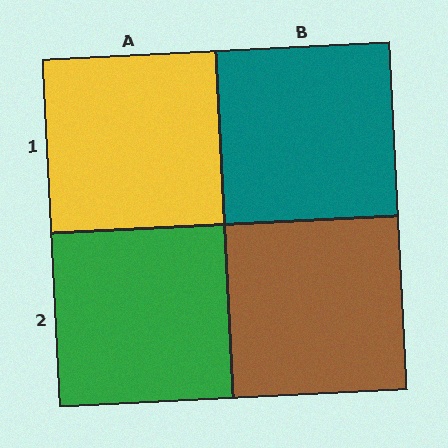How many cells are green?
1 cell is green.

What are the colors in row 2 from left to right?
Green, brown.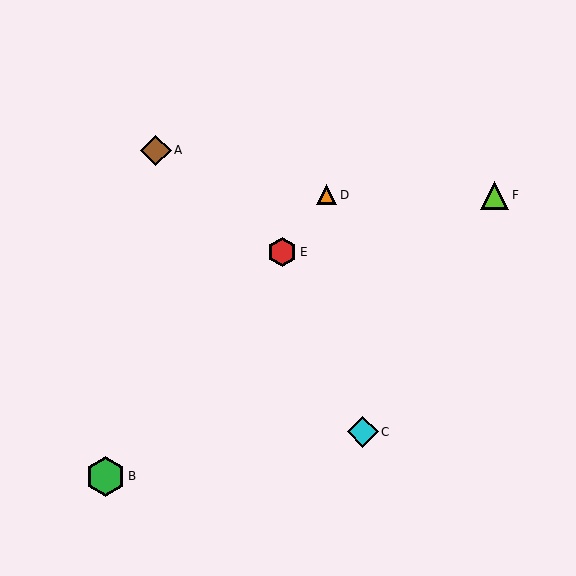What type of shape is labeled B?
Shape B is a green hexagon.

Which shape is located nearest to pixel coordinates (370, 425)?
The cyan diamond (labeled C) at (363, 432) is nearest to that location.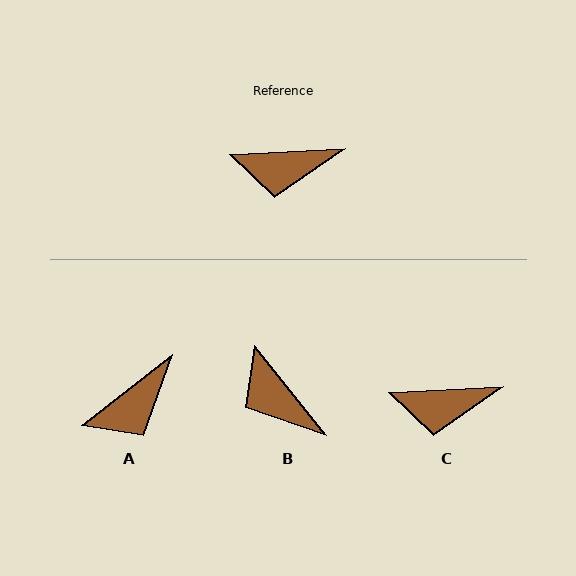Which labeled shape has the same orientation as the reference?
C.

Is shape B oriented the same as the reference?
No, it is off by about 54 degrees.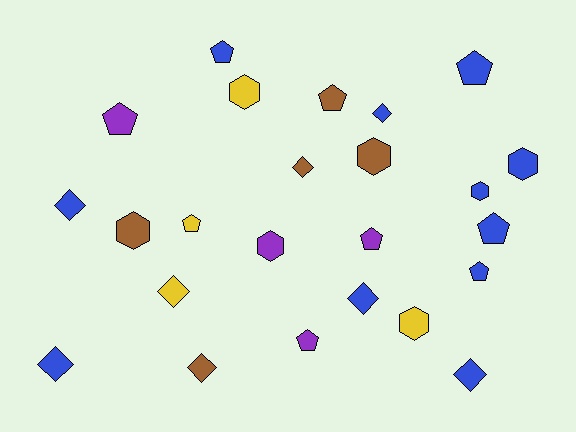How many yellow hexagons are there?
There are 2 yellow hexagons.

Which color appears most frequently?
Blue, with 11 objects.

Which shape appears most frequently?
Pentagon, with 9 objects.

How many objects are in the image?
There are 24 objects.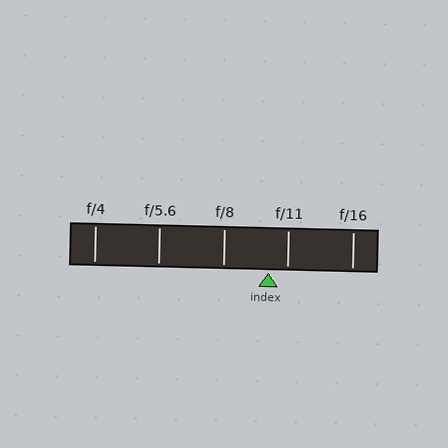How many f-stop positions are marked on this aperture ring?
There are 5 f-stop positions marked.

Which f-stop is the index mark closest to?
The index mark is closest to f/11.